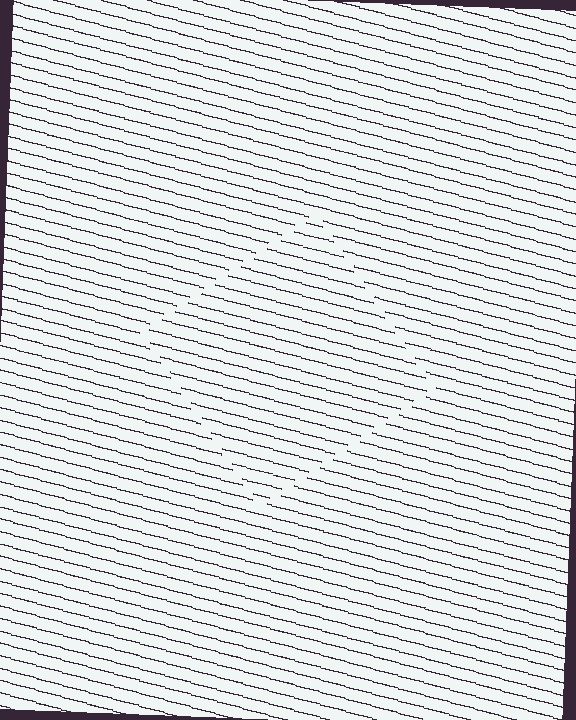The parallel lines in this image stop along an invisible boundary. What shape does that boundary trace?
An illusory square. The interior of the shape contains the same grating, shifted by half a period — the contour is defined by the phase discontinuity where line-ends from the inner and outer gratings abut.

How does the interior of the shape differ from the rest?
The interior of the shape contains the same grating, shifted by half a period — the contour is defined by the phase discontinuity where line-ends from the inner and outer gratings abut.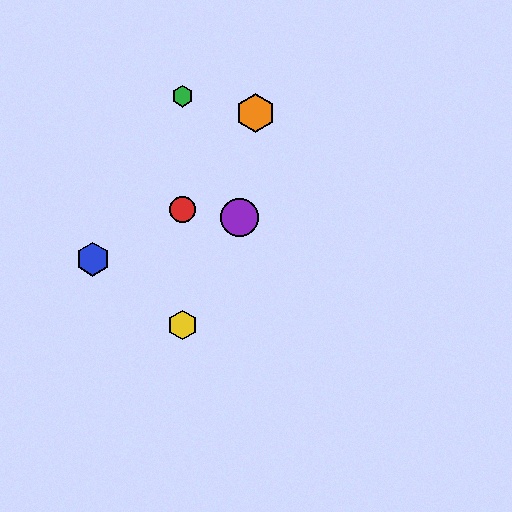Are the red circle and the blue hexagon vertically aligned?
No, the red circle is at x≈183 and the blue hexagon is at x≈93.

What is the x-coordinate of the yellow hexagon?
The yellow hexagon is at x≈183.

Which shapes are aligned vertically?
The red circle, the green hexagon, the yellow hexagon are aligned vertically.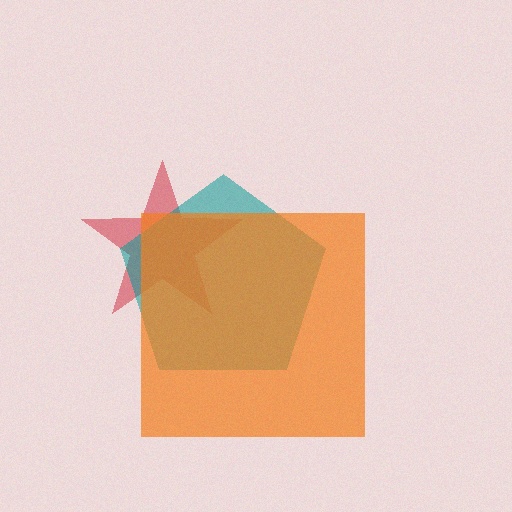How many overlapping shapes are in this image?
There are 3 overlapping shapes in the image.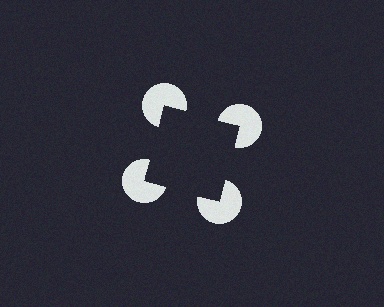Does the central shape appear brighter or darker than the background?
It typically appears slightly darker than the background, even though no actual brightness change is drawn.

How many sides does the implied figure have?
4 sides.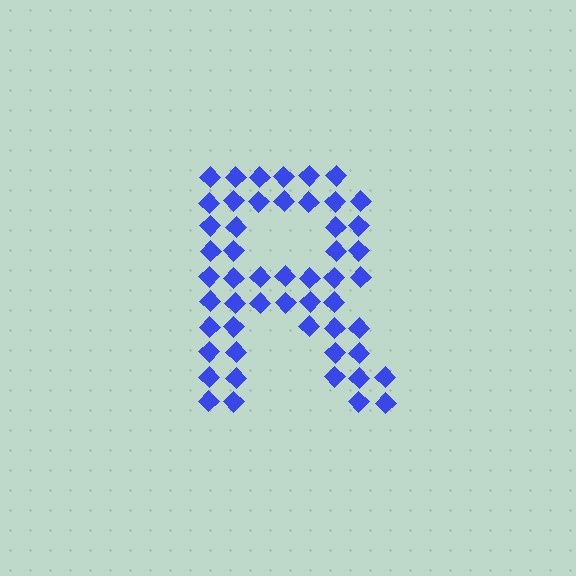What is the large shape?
The large shape is the letter R.